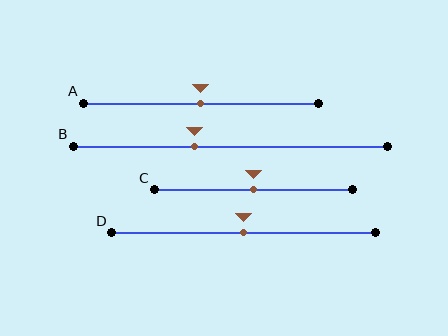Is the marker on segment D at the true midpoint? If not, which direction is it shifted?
Yes, the marker on segment D is at the true midpoint.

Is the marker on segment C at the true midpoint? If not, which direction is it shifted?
Yes, the marker on segment C is at the true midpoint.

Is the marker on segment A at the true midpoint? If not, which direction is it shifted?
Yes, the marker on segment A is at the true midpoint.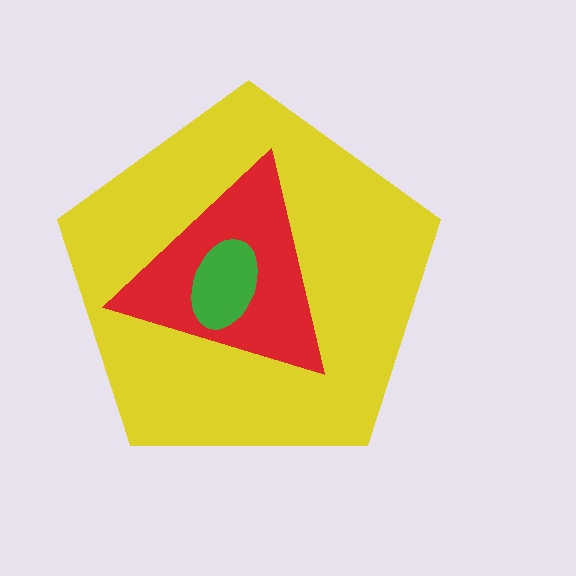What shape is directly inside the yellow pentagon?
The red triangle.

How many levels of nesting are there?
3.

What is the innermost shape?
The green ellipse.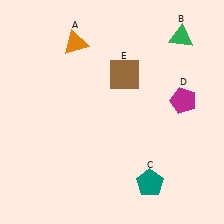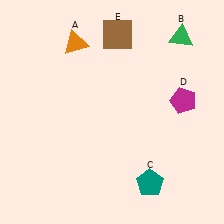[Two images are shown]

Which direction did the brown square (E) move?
The brown square (E) moved up.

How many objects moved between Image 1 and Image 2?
1 object moved between the two images.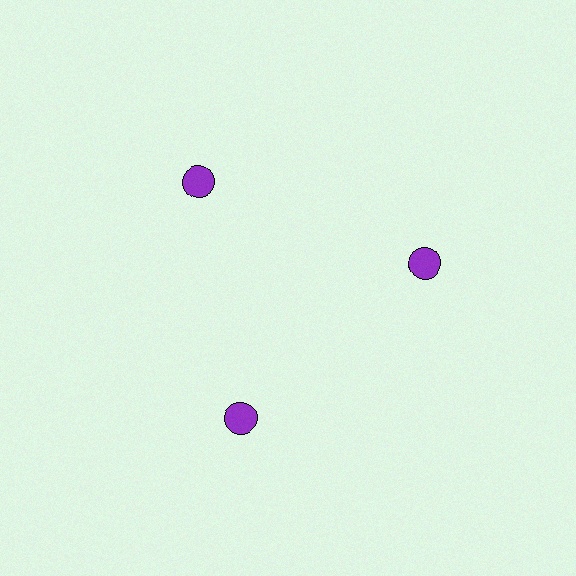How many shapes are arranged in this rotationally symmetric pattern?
There are 3 shapes, arranged in 3 groups of 1.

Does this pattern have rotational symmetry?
Yes, this pattern has 3-fold rotational symmetry. It looks the same after rotating 120 degrees around the center.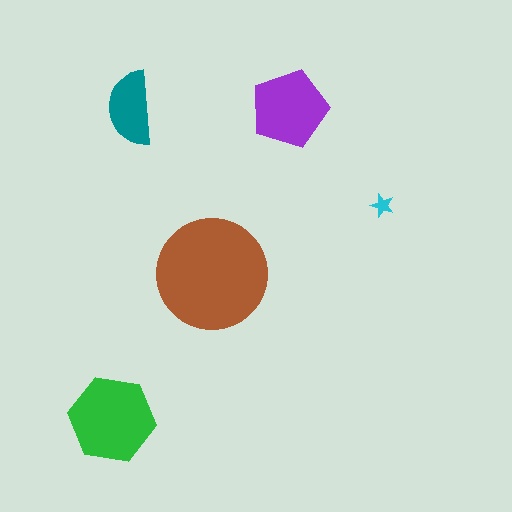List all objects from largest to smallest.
The brown circle, the green hexagon, the purple pentagon, the teal semicircle, the cyan star.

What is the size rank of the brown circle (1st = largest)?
1st.